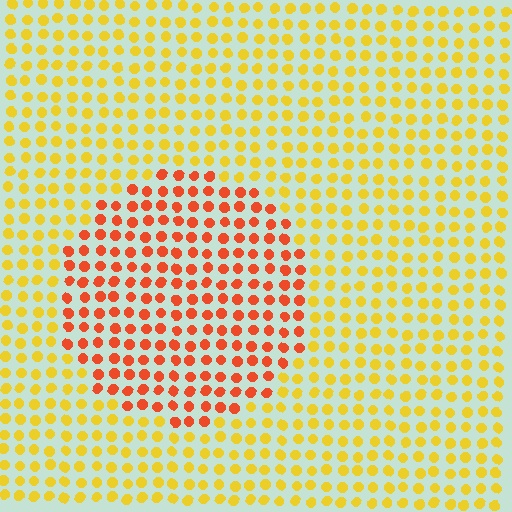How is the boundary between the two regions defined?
The boundary is defined purely by a slight shift in hue (about 40 degrees). Spacing, size, and orientation are identical on both sides.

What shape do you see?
I see a circle.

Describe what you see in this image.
The image is filled with small yellow elements in a uniform arrangement. A circle-shaped region is visible where the elements are tinted to a slightly different hue, forming a subtle color boundary.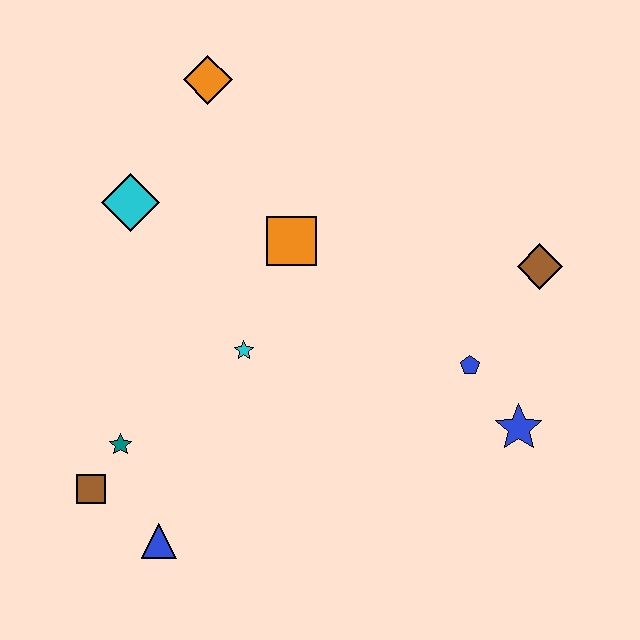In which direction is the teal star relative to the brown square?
The teal star is above the brown square.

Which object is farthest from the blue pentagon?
The brown square is farthest from the blue pentagon.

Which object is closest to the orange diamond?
The cyan diamond is closest to the orange diamond.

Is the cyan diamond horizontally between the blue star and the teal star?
Yes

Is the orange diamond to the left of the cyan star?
Yes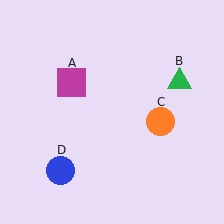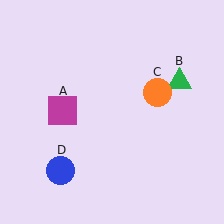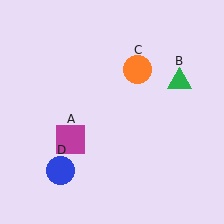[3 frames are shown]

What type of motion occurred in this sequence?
The magenta square (object A), orange circle (object C) rotated counterclockwise around the center of the scene.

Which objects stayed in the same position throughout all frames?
Green triangle (object B) and blue circle (object D) remained stationary.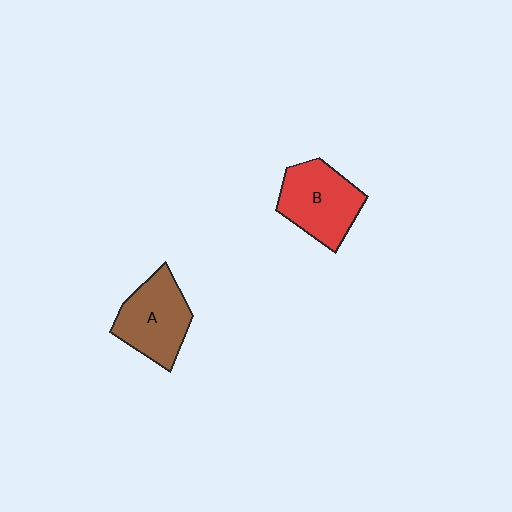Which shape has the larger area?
Shape B (red).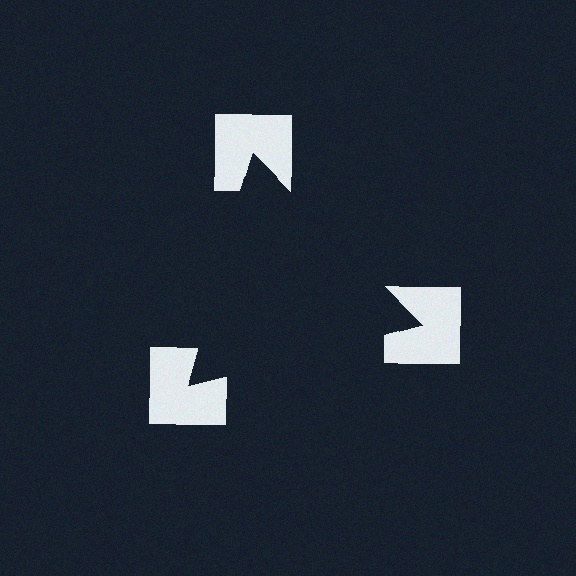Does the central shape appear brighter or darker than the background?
It typically appears slightly darker than the background, even though no actual brightness change is drawn.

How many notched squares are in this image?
There are 3 — one at each vertex of the illusory triangle.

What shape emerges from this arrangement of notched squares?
An illusory triangle — its edges are inferred from the aligned wedge cuts in the notched squares, not physically drawn.